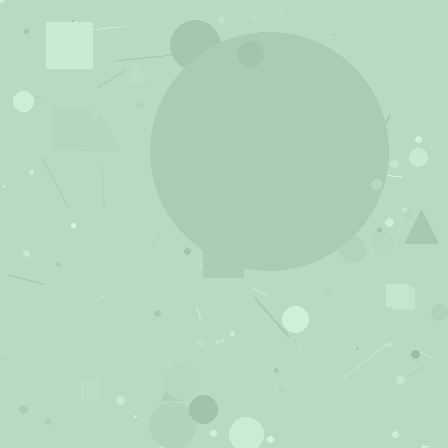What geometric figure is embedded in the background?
A circle is embedded in the background.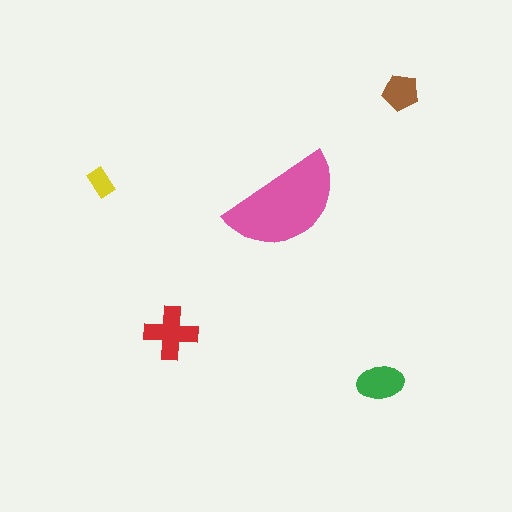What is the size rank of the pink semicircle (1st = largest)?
1st.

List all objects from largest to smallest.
The pink semicircle, the red cross, the green ellipse, the brown pentagon, the yellow rectangle.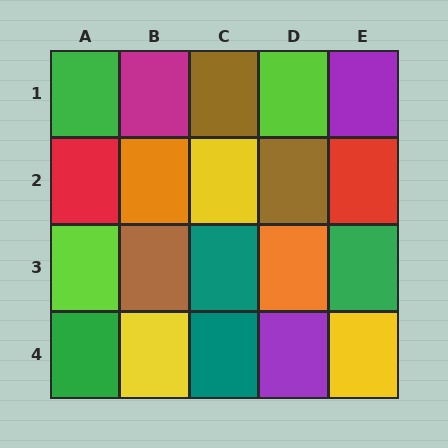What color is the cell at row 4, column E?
Yellow.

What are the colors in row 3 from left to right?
Lime, brown, teal, orange, green.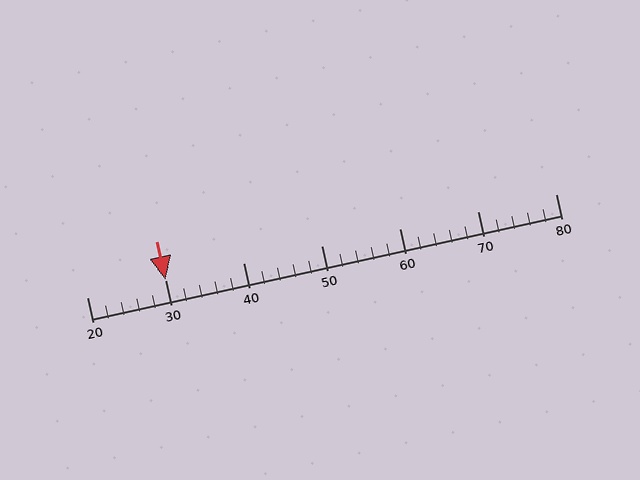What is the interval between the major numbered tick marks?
The major tick marks are spaced 10 units apart.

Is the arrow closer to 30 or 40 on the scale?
The arrow is closer to 30.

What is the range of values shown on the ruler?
The ruler shows values from 20 to 80.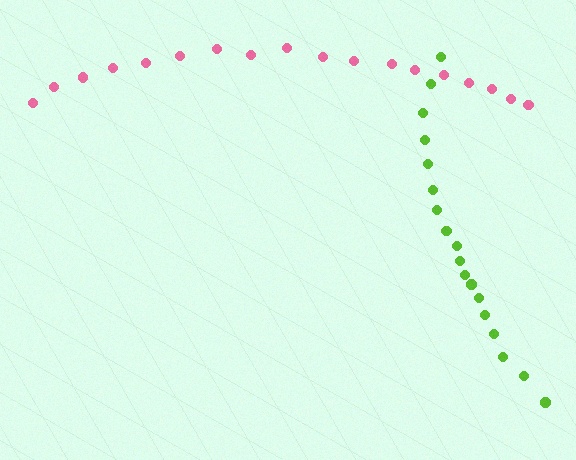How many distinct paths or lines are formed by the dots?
There are 2 distinct paths.